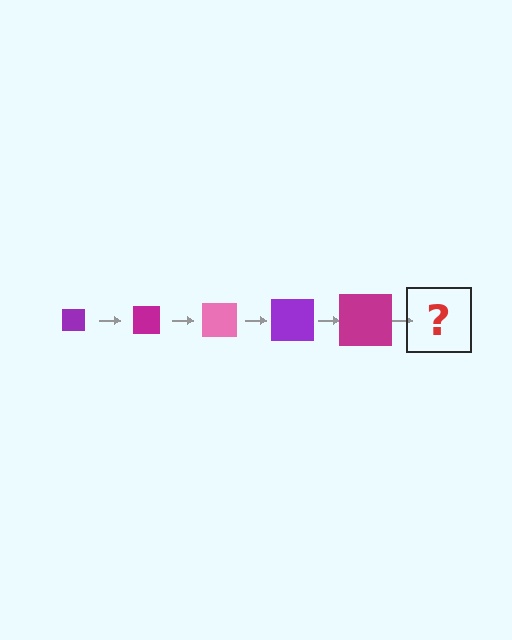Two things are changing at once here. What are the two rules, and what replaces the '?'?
The two rules are that the square grows larger each step and the color cycles through purple, magenta, and pink. The '?' should be a pink square, larger than the previous one.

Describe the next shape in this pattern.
It should be a pink square, larger than the previous one.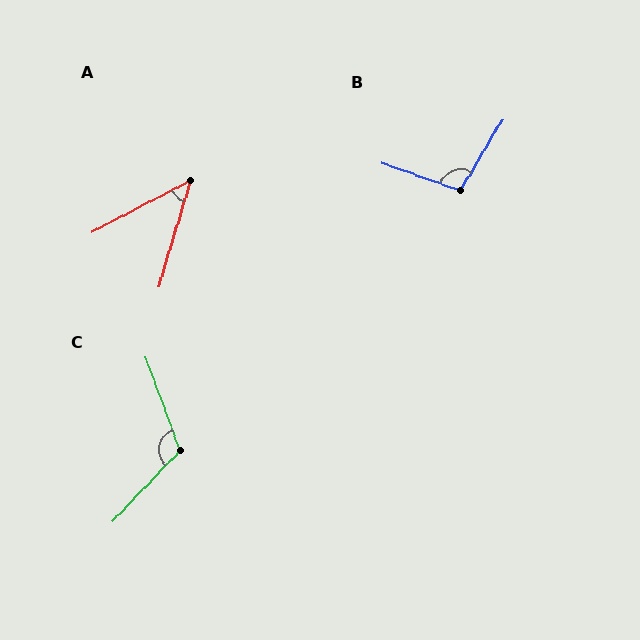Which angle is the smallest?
A, at approximately 46 degrees.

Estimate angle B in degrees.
Approximately 102 degrees.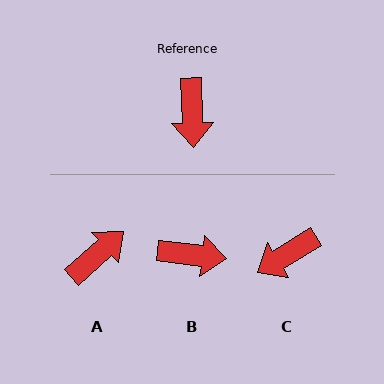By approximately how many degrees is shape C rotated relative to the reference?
Approximately 61 degrees clockwise.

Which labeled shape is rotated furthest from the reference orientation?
A, about 130 degrees away.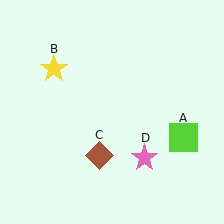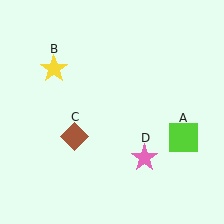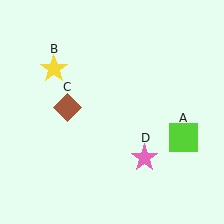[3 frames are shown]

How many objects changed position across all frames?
1 object changed position: brown diamond (object C).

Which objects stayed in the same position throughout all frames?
Lime square (object A) and yellow star (object B) and pink star (object D) remained stationary.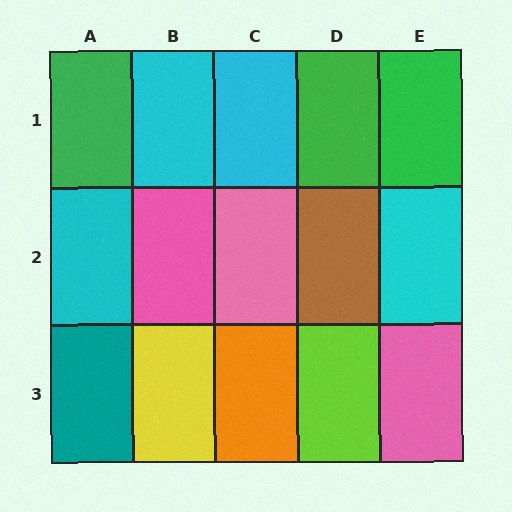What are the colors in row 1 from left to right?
Green, cyan, cyan, green, green.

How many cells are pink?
3 cells are pink.